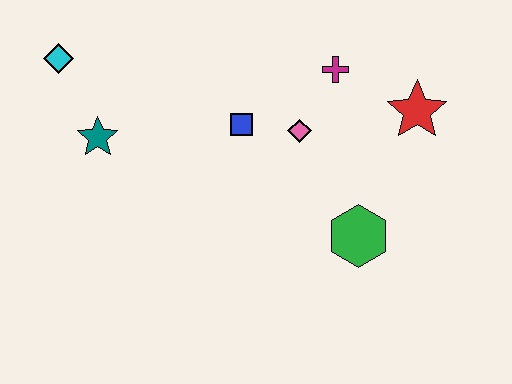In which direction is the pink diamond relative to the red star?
The pink diamond is to the left of the red star.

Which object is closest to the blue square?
The pink diamond is closest to the blue square.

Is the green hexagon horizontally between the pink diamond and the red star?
Yes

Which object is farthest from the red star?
The cyan diamond is farthest from the red star.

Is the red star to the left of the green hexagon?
No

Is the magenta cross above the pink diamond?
Yes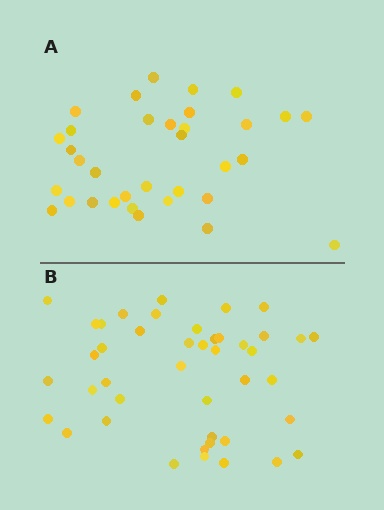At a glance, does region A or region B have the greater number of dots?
Region B (the bottom region) has more dots.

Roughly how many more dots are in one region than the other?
Region B has roughly 8 or so more dots than region A.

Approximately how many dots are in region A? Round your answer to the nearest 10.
About 30 dots. (The exact count is 34, which rounds to 30.)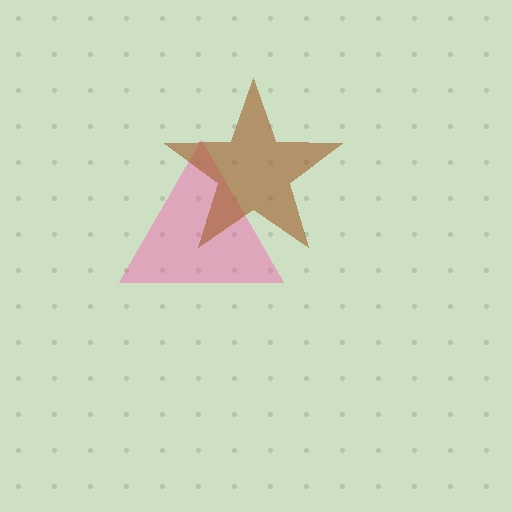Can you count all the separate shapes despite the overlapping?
Yes, there are 2 separate shapes.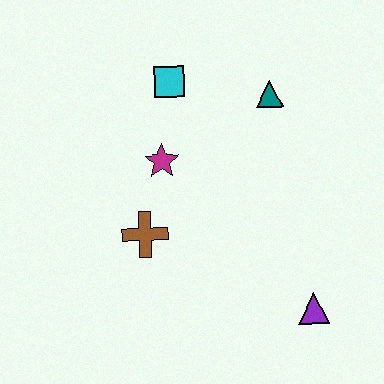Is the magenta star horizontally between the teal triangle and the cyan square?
No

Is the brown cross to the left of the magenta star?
Yes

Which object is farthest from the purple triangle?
The cyan square is farthest from the purple triangle.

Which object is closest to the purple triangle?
The brown cross is closest to the purple triangle.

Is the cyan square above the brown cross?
Yes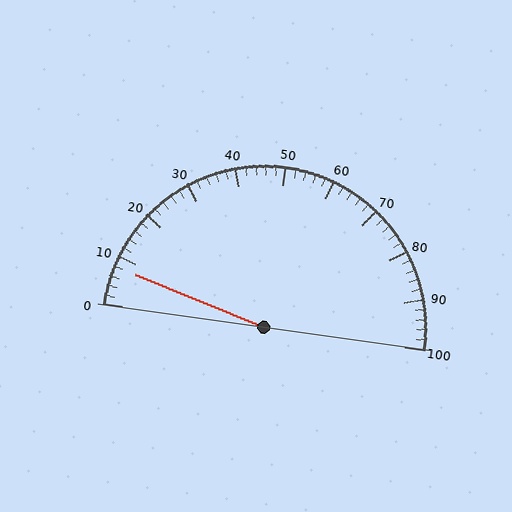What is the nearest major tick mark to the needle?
The nearest major tick mark is 10.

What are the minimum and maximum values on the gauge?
The gauge ranges from 0 to 100.